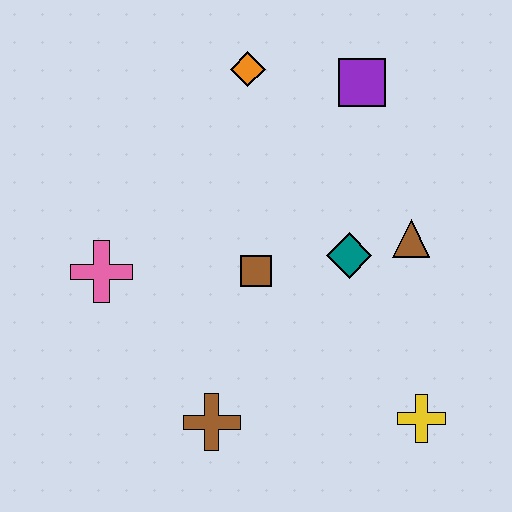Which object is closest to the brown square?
The teal diamond is closest to the brown square.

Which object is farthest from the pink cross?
The yellow cross is farthest from the pink cross.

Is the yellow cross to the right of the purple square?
Yes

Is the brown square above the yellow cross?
Yes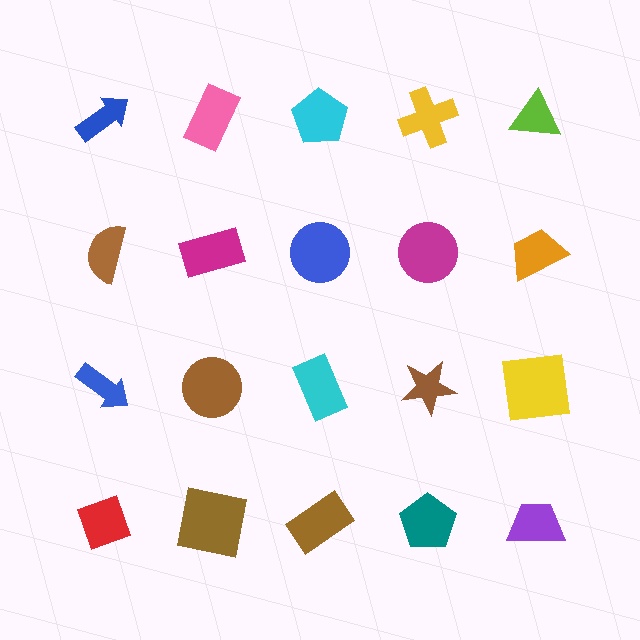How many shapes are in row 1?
5 shapes.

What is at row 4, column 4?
A teal pentagon.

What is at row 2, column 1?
A brown semicircle.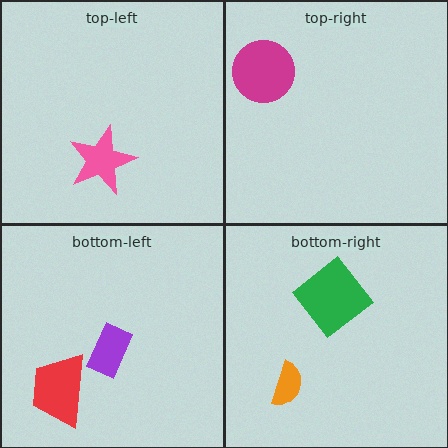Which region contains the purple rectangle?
The bottom-left region.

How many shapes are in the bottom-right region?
2.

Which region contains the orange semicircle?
The bottom-right region.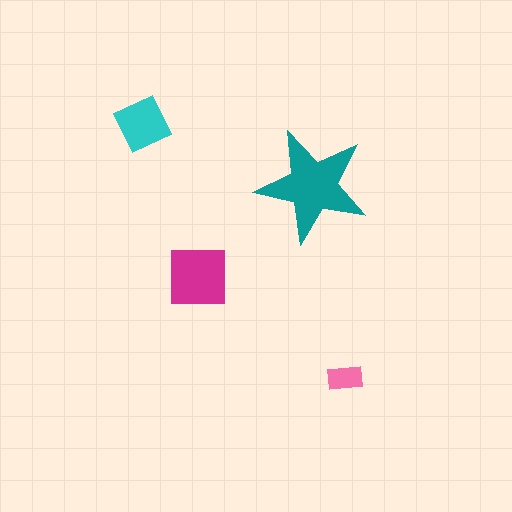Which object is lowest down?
The pink rectangle is bottommost.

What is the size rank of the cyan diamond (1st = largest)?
3rd.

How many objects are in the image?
There are 4 objects in the image.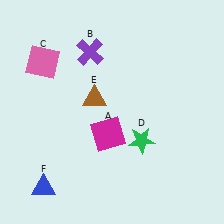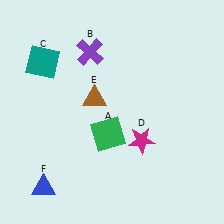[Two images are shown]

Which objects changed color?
A changed from magenta to green. C changed from pink to teal. D changed from green to magenta.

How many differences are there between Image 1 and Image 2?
There are 3 differences between the two images.